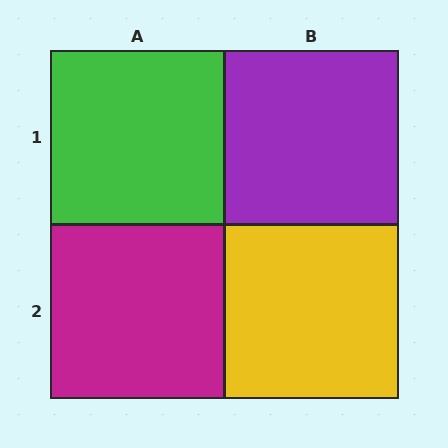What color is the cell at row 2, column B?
Yellow.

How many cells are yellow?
1 cell is yellow.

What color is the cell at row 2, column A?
Magenta.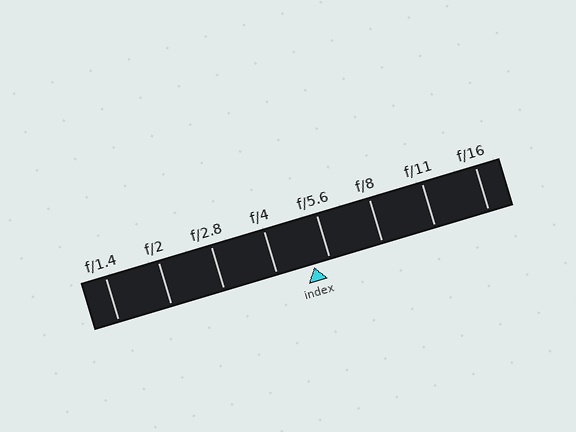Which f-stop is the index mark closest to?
The index mark is closest to f/5.6.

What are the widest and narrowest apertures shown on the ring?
The widest aperture shown is f/1.4 and the narrowest is f/16.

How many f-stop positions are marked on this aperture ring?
There are 8 f-stop positions marked.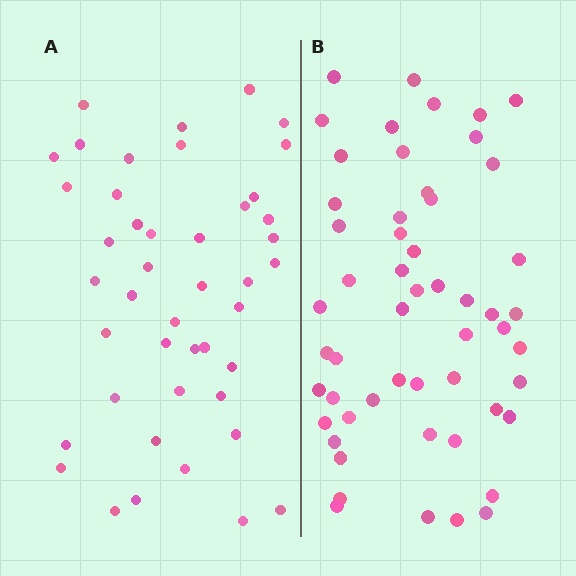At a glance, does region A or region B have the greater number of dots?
Region B (the right region) has more dots.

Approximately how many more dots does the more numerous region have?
Region B has roughly 10 or so more dots than region A.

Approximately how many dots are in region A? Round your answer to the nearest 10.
About 40 dots. (The exact count is 44, which rounds to 40.)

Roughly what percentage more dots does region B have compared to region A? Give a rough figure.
About 25% more.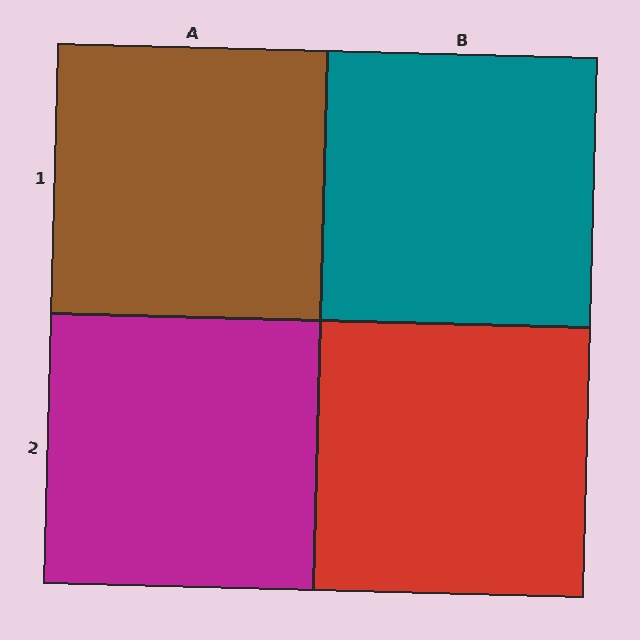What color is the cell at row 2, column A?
Magenta.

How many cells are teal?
1 cell is teal.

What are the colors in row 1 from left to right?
Brown, teal.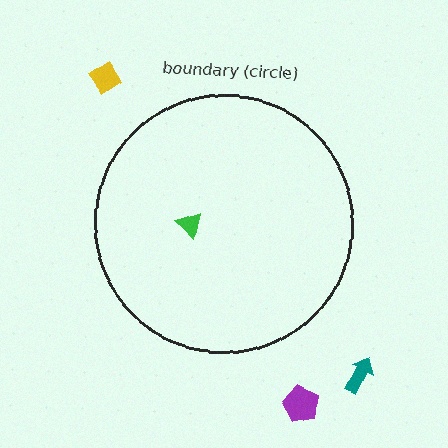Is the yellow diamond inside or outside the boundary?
Outside.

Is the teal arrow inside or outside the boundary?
Outside.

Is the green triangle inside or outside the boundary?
Inside.